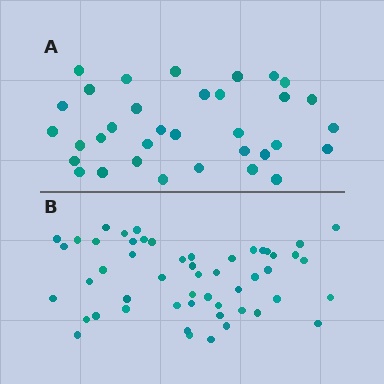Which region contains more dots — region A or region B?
Region B (the bottom region) has more dots.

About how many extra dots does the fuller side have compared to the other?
Region B has approximately 20 more dots than region A.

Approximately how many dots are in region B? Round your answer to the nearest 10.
About 50 dots. (The exact count is 52, which rounds to 50.)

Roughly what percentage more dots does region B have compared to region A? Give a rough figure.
About 55% more.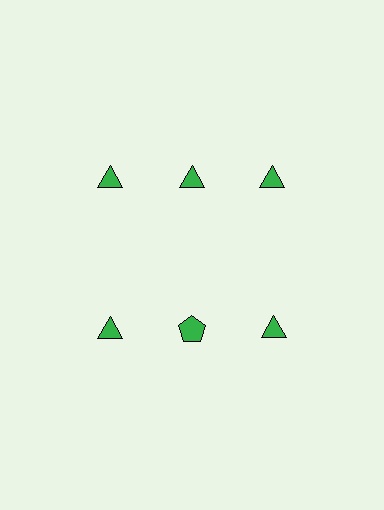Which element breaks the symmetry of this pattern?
The green pentagon in the second row, second from left column breaks the symmetry. All other shapes are green triangles.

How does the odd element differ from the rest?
It has a different shape: pentagon instead of triangle.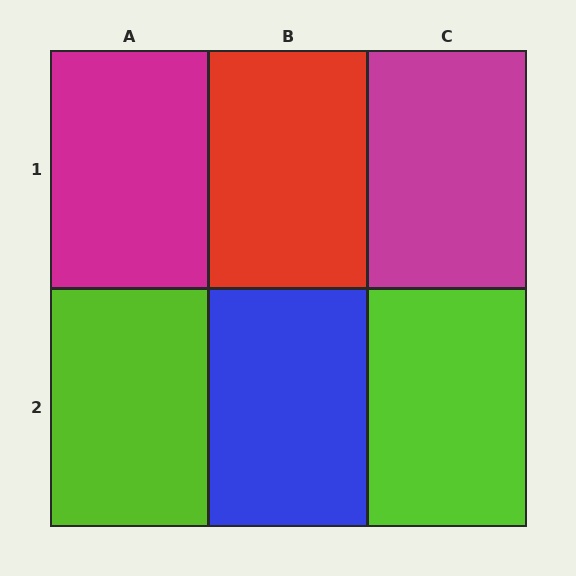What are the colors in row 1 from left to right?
Magenta, red, magenta.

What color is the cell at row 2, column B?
Blue.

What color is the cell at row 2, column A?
Lime.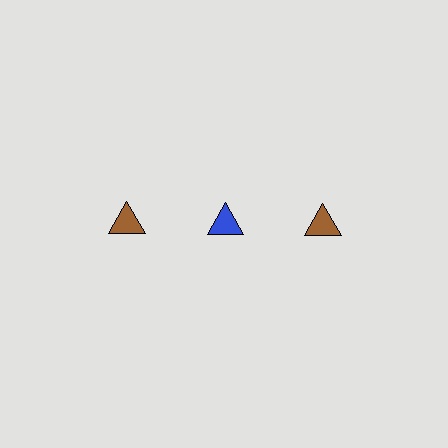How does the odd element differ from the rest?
It has a different color: blue instead of brown.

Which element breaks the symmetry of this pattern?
The blue triangle in the top row, second from left column breaks the symmetry. All other shapes are brown triangles.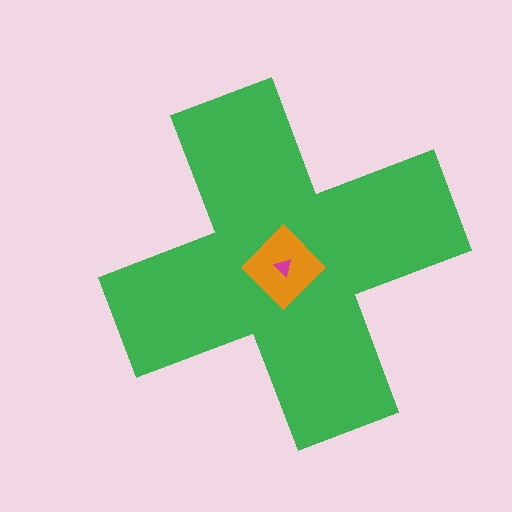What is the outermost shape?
The green cross.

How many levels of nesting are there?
3.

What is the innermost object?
The magenta triangle.